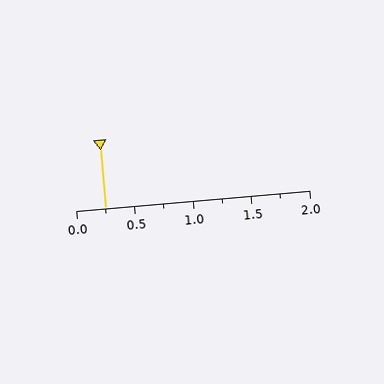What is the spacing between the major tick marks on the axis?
The major ticks are spaced 0.5 apart.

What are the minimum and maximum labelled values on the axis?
The axis runs from 0.0 to 2.0.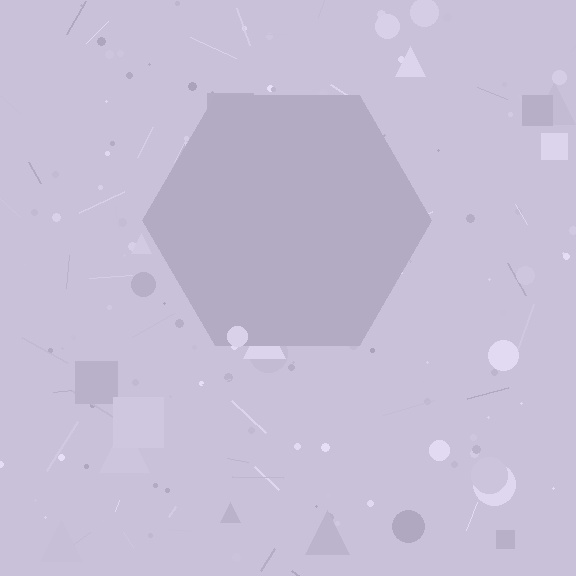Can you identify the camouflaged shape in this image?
The camouflaged shape is a hexagon.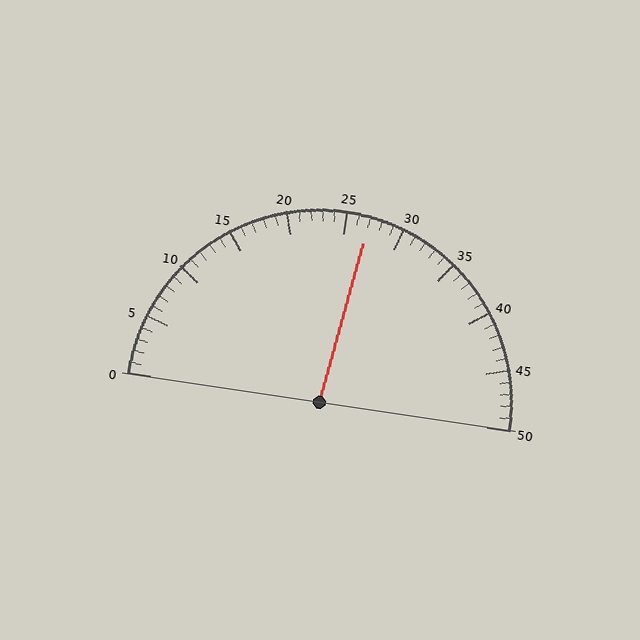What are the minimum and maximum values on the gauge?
The gauge ranges from 0 to 50.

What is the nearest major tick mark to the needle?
The nearest major tick mark is 25.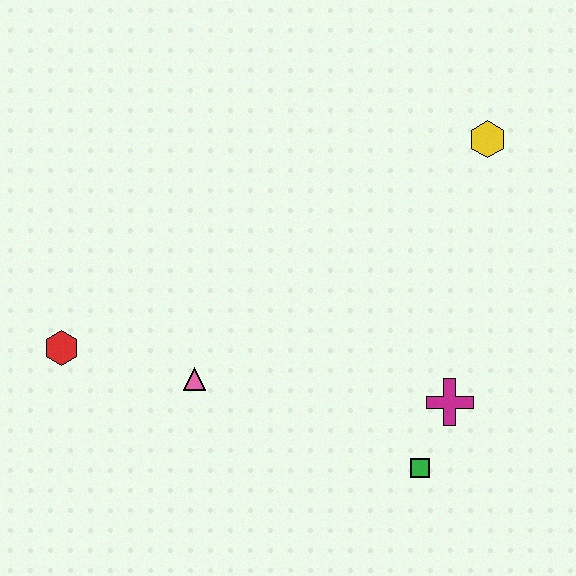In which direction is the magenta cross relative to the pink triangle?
The magenta cross is to the right of the pink triangle.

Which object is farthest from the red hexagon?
The yellow hexagon is farthest from the red hexagon.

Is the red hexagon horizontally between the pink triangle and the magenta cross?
No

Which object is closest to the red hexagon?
The pink triangle is closest to the red hexagon.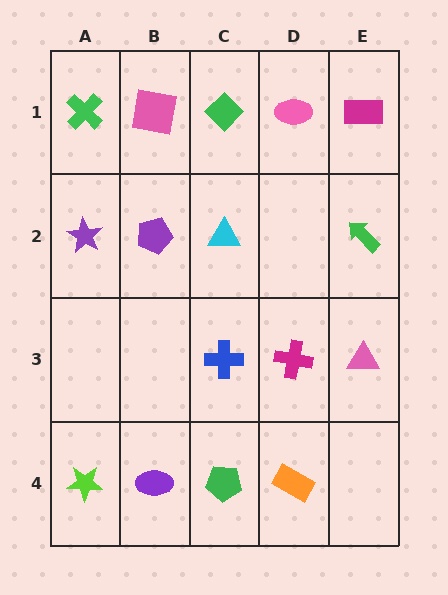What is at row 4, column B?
A purple ellipse.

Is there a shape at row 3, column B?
No, that cell is empty.